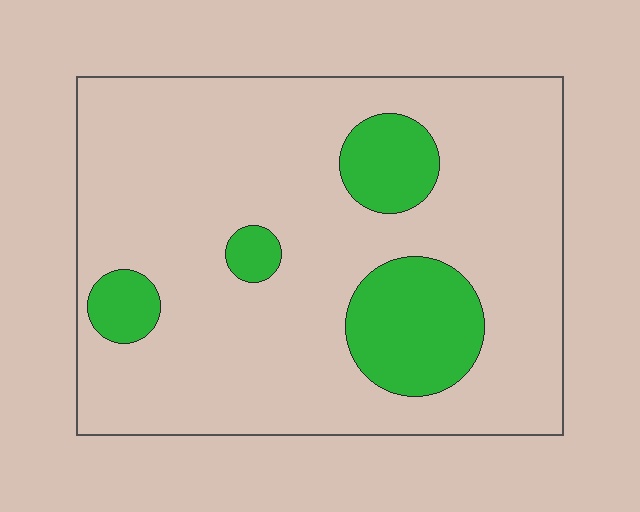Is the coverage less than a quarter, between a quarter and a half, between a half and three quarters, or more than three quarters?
Less than a quarter.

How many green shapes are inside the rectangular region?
4.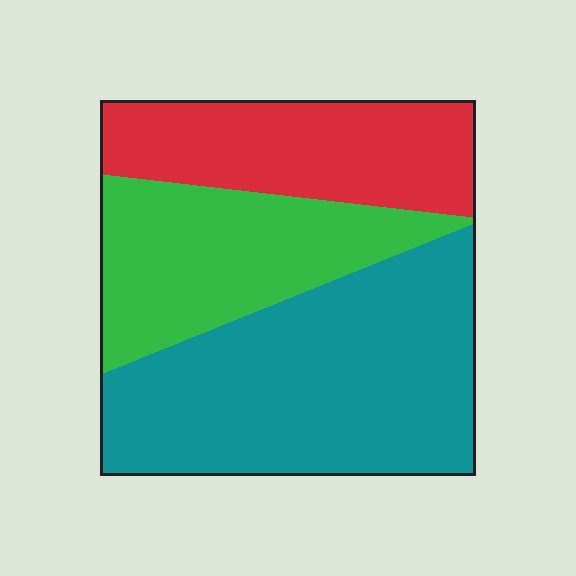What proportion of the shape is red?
Red takes up between a sixth and a third of the shape.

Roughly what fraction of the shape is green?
Green covers 27% of the shape.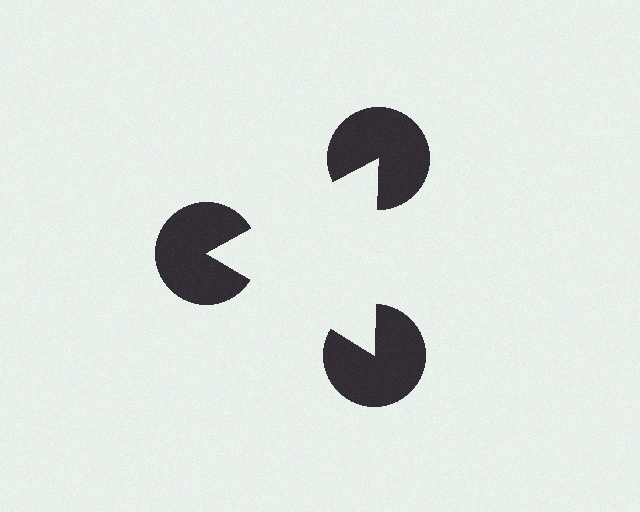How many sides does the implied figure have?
3 sides.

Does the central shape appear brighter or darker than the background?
It typically appears slightly brighter than the background, even though no actual brightness change is drawn.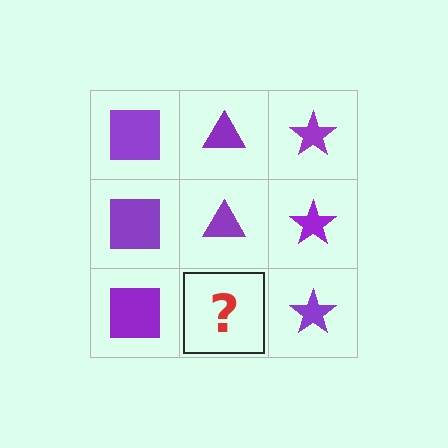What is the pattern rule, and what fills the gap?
The rule is that each column has a consistent shape. The gap should be filled with a purple triangle.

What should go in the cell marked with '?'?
The missing cell should contain a purple triangle.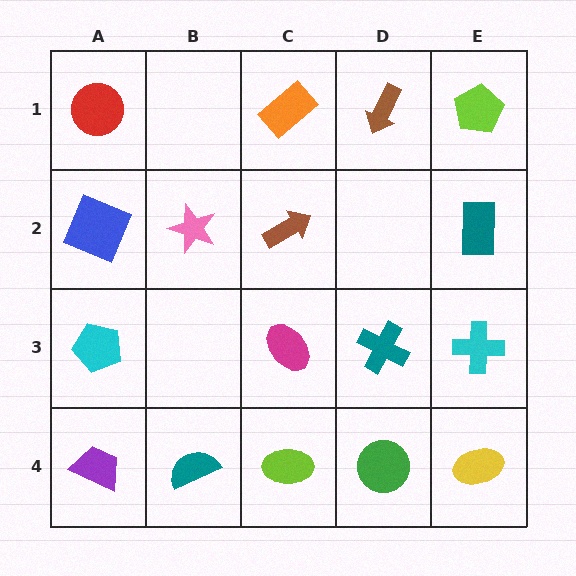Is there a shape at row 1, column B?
No, that cell is empty.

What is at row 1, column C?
An orange rectangle.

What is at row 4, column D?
A green circle.